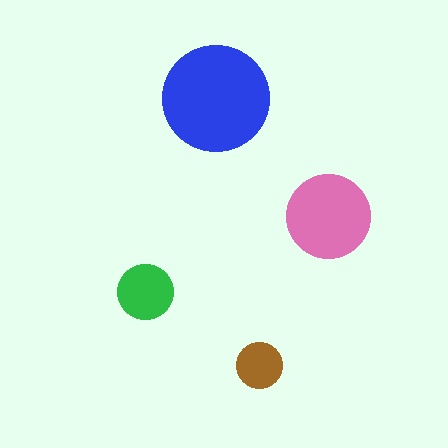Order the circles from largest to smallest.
the blue one, the pink one, the green one, the brown one.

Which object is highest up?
The blue circle is topmost.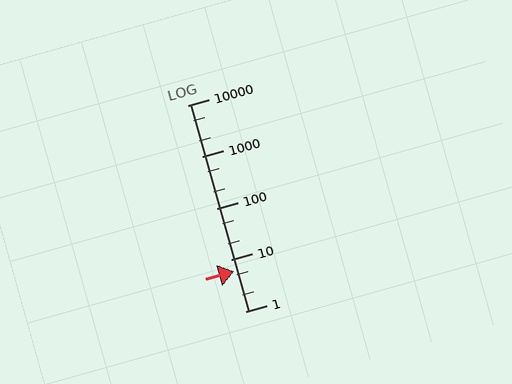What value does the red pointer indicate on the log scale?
The pointer indicates approximately 6.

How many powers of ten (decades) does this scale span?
The scale spans 4 decades, from 1 to 10000.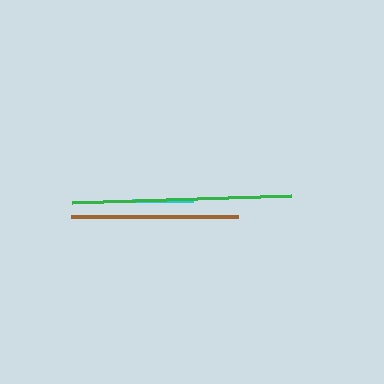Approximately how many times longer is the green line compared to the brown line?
The green line is approximately 1.3 times the length of the brown line.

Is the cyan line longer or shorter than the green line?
The green line is longer than the cyan line.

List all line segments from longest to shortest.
From longest to shortest: green, brown, cyan.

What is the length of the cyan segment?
The cyan segment is approximately 62 pixels long.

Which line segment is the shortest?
The cyan line is the shortest at approximately 62 pixels.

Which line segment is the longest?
The green line is the longest at approximately 219 pixels.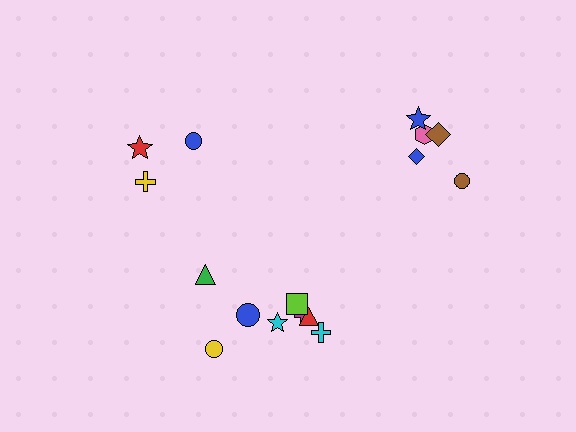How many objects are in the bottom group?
There are 8 objects.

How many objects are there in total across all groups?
There are 16 objects.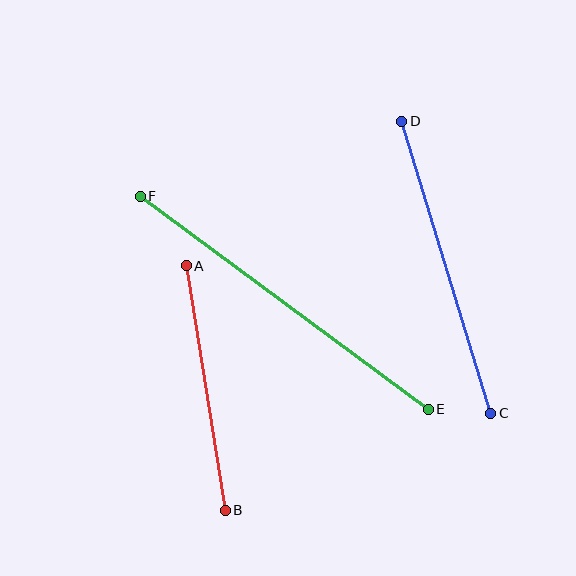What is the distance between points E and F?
The distance is approximately 358 pixels.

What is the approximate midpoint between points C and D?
The midpoint is at approximately (446, 267) pixels.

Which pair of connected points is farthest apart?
Points E and F are farthest apart.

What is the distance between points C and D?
The distance is approximately 305 pixels.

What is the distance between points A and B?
The distance is approximately 248 pixels.